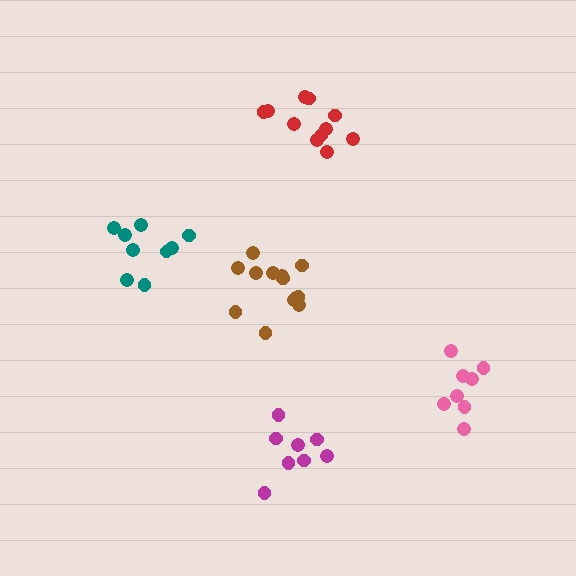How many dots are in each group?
Group 1: 11 dots, Group 2: 9 dots, Group 3: 8 dots, Group 4: 8 dots, Group 5: 13 dots (49 total).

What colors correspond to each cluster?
The clusters are colored: red, teal, magenta, pink, brown.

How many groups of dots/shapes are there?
There are 5 groups.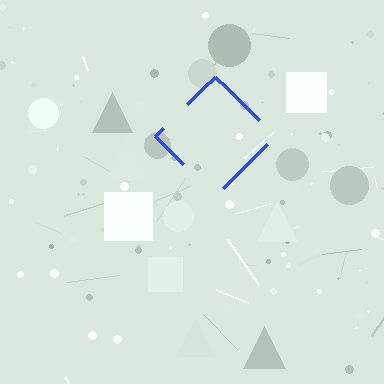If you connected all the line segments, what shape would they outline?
They would outline a diamond.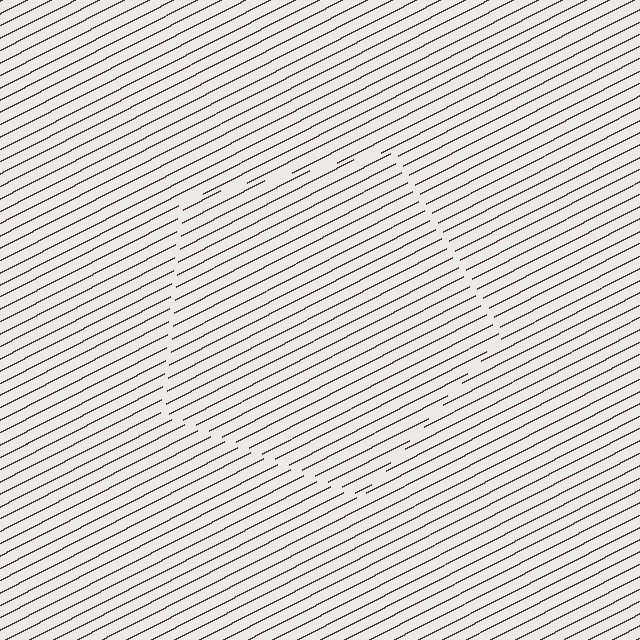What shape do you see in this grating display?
An illusory pentagon. The interior of the shape contains the same grating, shifted by half a period — the contour is defined by the phase discontinuity where line-ends from the inner and outer gratings abut.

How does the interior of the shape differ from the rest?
The interior of the shape contains the same grating, shifted by half a period — the contour is defined by the phase discontinuity where line-ends from the inner and outer gratings abut.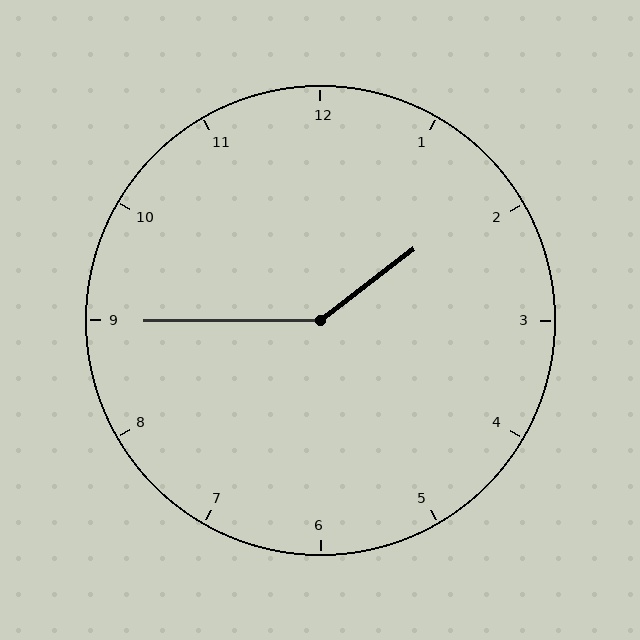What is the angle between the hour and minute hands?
Approximately 142 degrees.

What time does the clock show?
1:45.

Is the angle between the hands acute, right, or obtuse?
It is obtuse.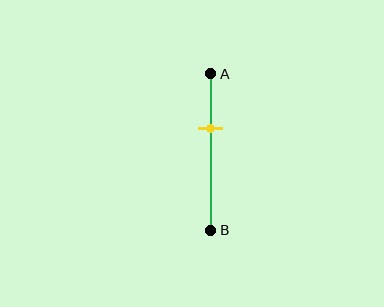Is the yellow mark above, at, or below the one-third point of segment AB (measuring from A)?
The yellow mark is approximately at the one-third point of segment AB.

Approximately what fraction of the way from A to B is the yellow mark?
The yellow mark is approximately 35% of the way from A to B.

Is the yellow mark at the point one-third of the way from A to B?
Yes, the mark is approximately at the one-third point.